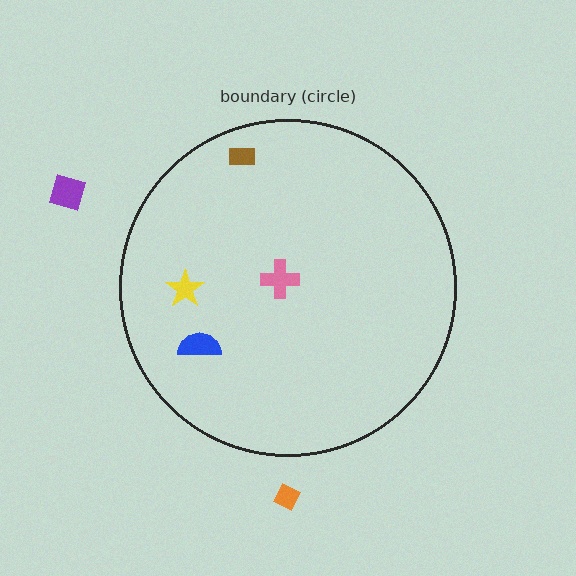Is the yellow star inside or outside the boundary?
Inside.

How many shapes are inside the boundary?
4 inside, 2 outside.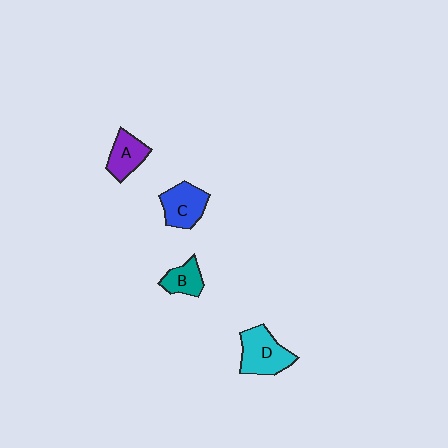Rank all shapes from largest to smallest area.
From largest to smallest: D (cyan), C (blue), A (purple), B (teal).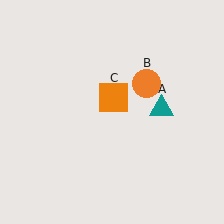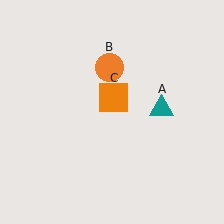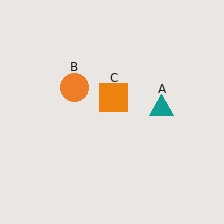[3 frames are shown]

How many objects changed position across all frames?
1 object changed position: orange circle (object B).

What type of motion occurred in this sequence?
The orange circle (object B) rotated counterclockwise around the center of the scene.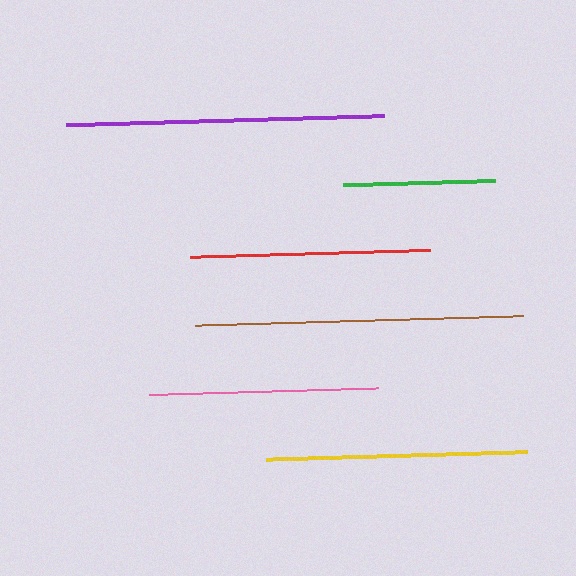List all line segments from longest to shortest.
From longest to shortest: brown, purple, yellow, red, pink, green.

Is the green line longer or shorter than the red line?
The red line is longer than the green line.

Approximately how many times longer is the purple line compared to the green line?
The purple line is approximately 2.1 times the length of the green line.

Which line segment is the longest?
The brown line is the longest at approximately 328 pixels.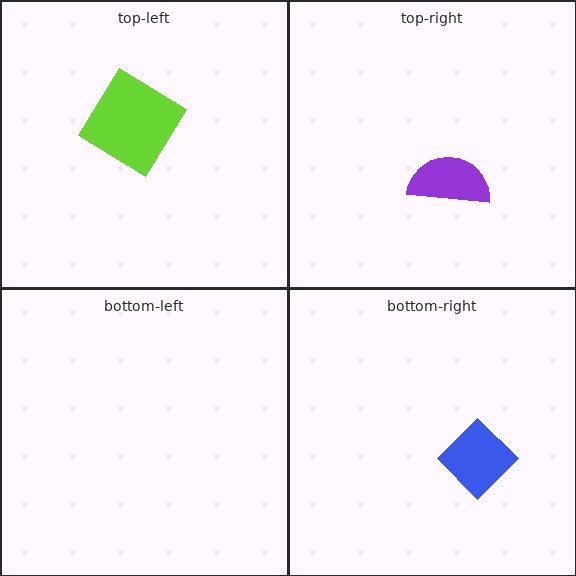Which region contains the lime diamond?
The top-left region.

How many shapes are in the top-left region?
1.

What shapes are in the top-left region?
The lime diamond.